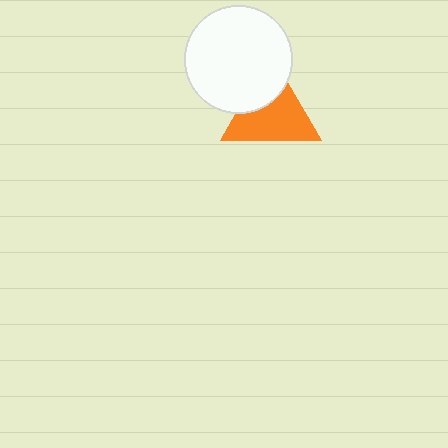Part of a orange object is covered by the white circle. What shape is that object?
It is a triangle.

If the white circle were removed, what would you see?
You would see the complete orange triangle.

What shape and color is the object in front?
The object in front is a white circle.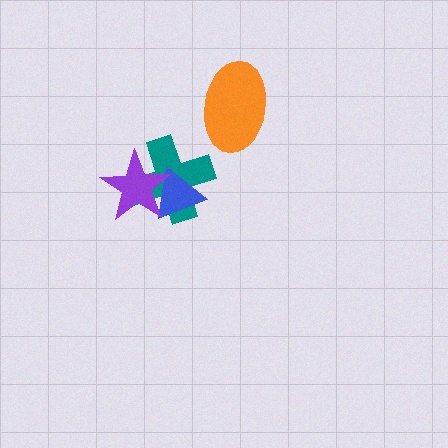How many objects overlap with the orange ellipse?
0 objects overlap with the orange ellipse.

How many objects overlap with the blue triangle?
2 objects overlap with the blue triangle.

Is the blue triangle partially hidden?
Yes, it is partially covered by another shape.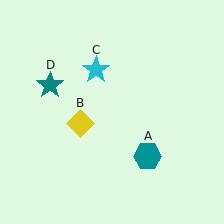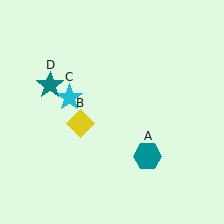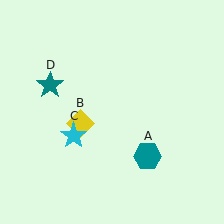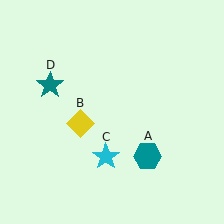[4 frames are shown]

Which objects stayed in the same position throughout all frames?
Teal hexagon (object A) and yellow diamond (object B) and teal star (object D) remained stationary.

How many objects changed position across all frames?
1 object changed position: cyan star (object C).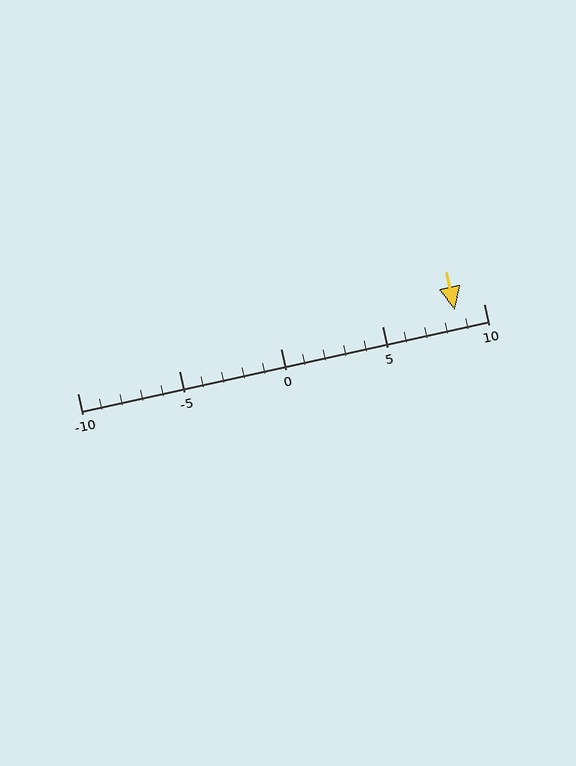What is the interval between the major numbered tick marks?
The major tick marks are spaced 5 units apart.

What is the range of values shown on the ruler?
The ruler shows values from -10 to 10.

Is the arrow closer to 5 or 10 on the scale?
The arrow is closer to 10.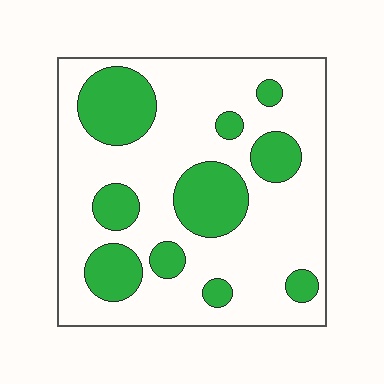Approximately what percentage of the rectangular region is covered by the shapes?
Approximately 30%.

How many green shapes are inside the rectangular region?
10.